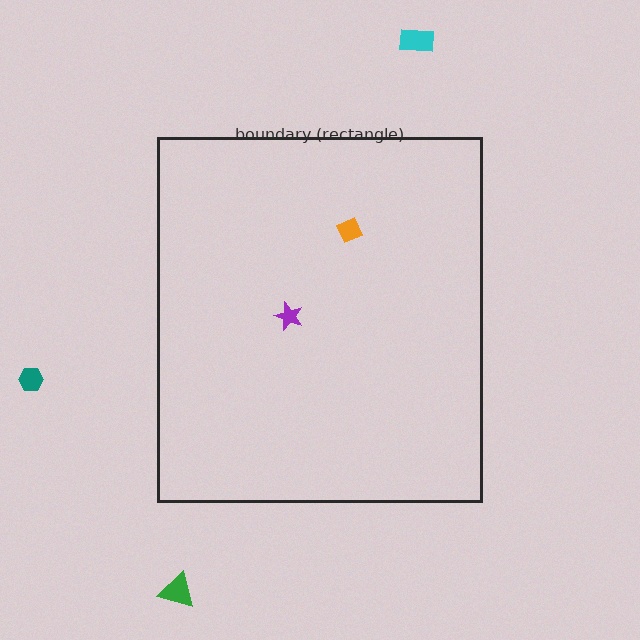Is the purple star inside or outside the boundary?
Inside.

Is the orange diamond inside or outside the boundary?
Inside.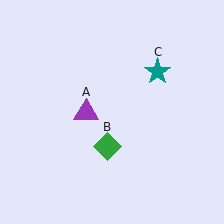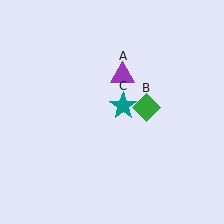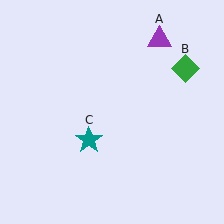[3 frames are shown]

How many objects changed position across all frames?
3 objects changed position: purple triangle (object A), green diamond (object B), teal star (object C).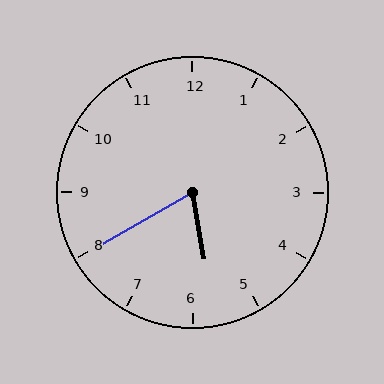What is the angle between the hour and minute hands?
Approximately 70 degrees.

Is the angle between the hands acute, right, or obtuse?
It is acute.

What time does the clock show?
5:40.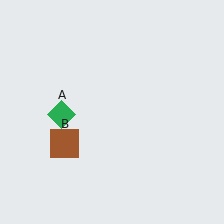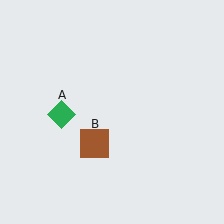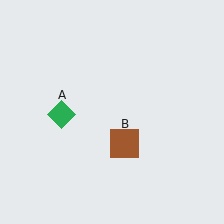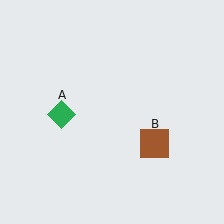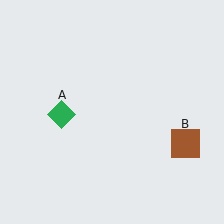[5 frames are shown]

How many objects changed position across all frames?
1 object changed position: brown square (object B).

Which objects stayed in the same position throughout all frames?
Green diamond (object A) remained stationary.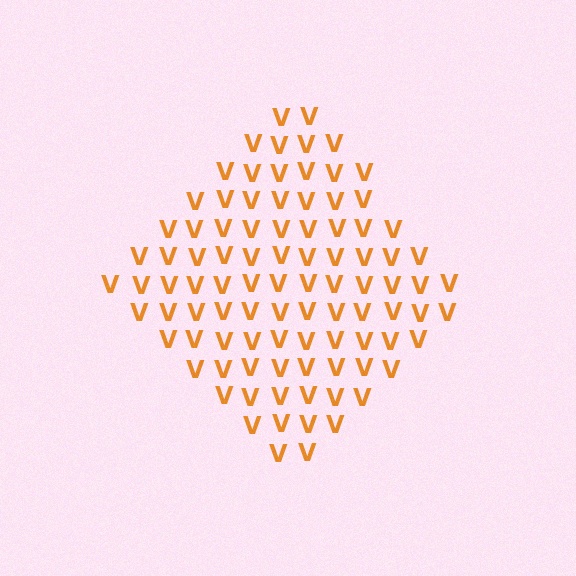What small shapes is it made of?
It is made of small letter V's.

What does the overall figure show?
The overall figure shows a diamond.